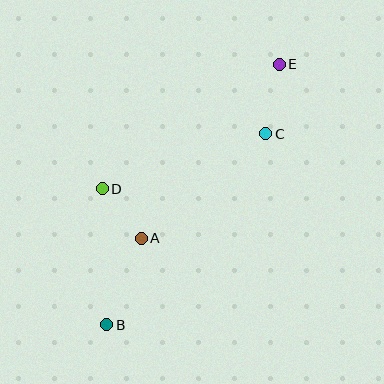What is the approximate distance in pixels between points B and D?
The distance between B and D is approximately 136 pixels.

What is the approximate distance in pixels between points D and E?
The distance between D and E is approximately 217 pixels.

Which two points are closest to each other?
Points A and D are closest to each other.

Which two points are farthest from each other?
Points B and E are farthest from each other.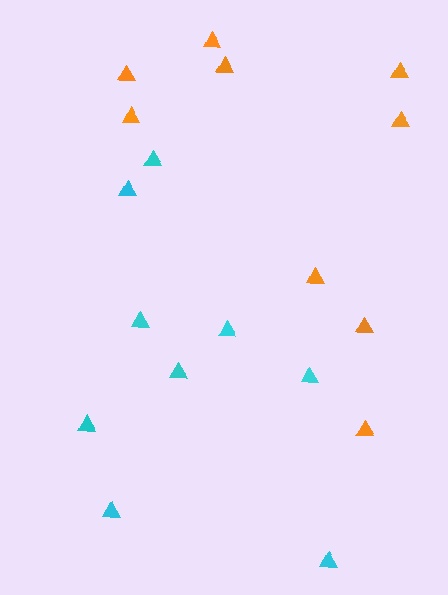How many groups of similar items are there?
There are 2 groups: one group of cyan triangles (9) and one group of orange triangles (9).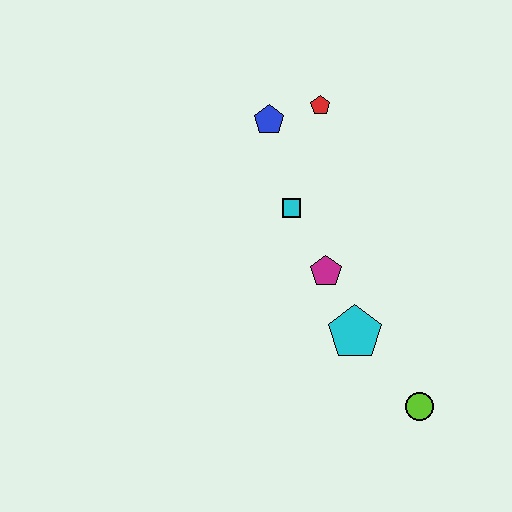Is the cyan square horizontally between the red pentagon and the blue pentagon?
Yes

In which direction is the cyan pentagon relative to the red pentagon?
The cyan pentagon is below the red pentagon.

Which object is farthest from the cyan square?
The lime circle is farthest from the cyan square.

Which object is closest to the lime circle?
The cyan pentagon is closest to the lime circle.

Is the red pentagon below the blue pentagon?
No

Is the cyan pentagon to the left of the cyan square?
No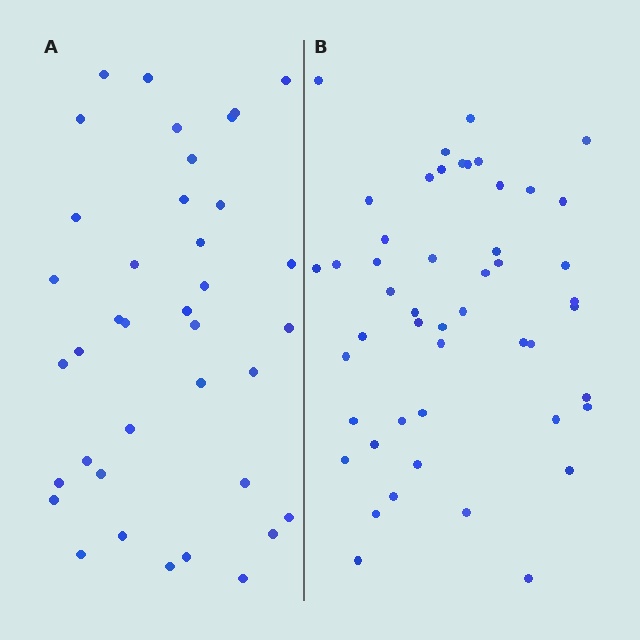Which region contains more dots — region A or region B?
Region B (the right region) has more dots.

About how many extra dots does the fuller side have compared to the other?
Region B has roughly 12 or so more dots than region A.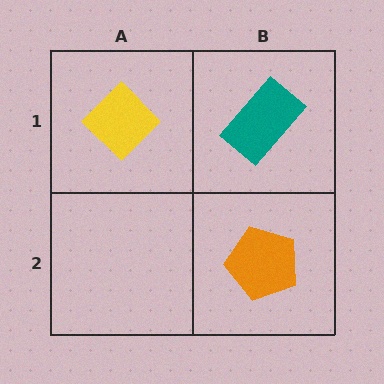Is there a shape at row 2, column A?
No, that cell is empty.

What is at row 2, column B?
An orange pentagon.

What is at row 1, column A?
A yellow diamond.